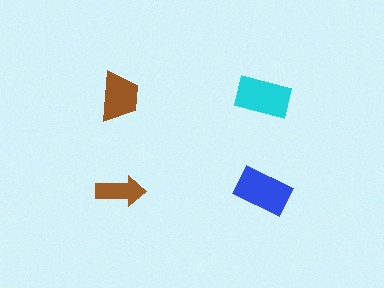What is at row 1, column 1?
A brown trapezoid.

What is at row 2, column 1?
A brown arrow.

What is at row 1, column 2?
A cyan rectangle.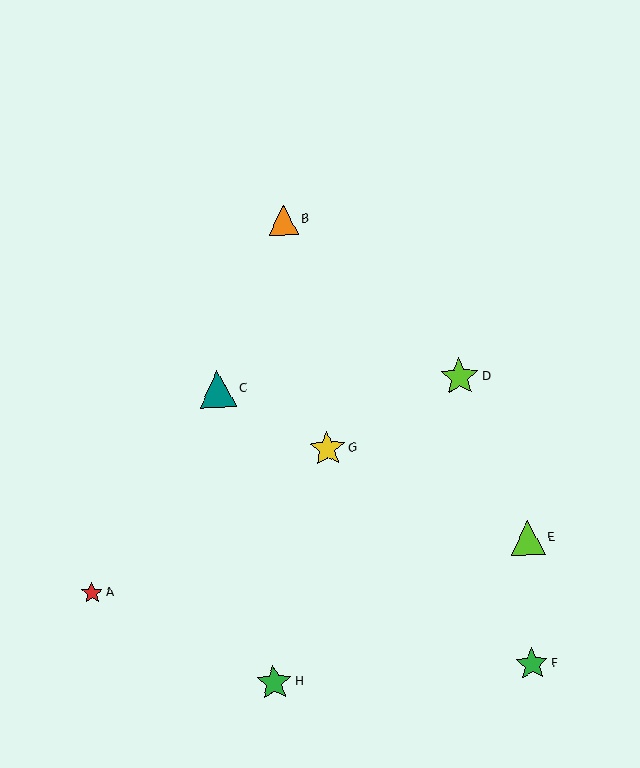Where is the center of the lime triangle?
The center of the lime triangle is at (528, 538).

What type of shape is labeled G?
Shape G is a yellow star.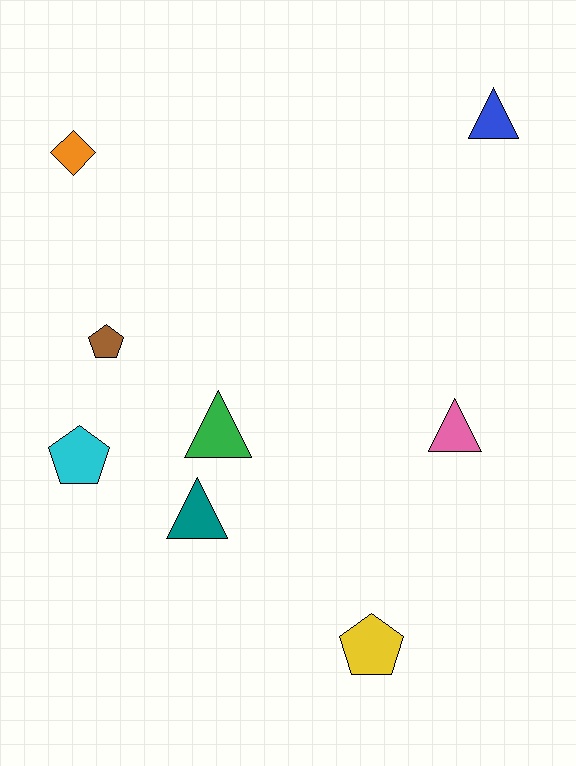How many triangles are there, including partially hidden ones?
There are 4 triangles.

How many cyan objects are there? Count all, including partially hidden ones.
There is 1 cyan object.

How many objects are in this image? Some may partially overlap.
There are 8 objects.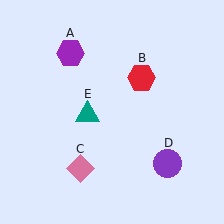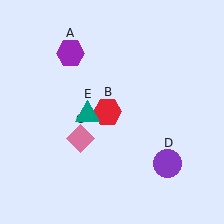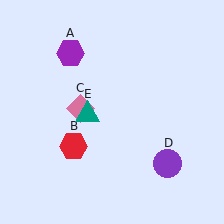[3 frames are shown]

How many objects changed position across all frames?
2 objects changed position: red hexagon (object B), pink diamond (object C).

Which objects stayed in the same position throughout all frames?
Purple hexagon (object A) and purple circle (object D) and teal triangle (object E) remained stationary.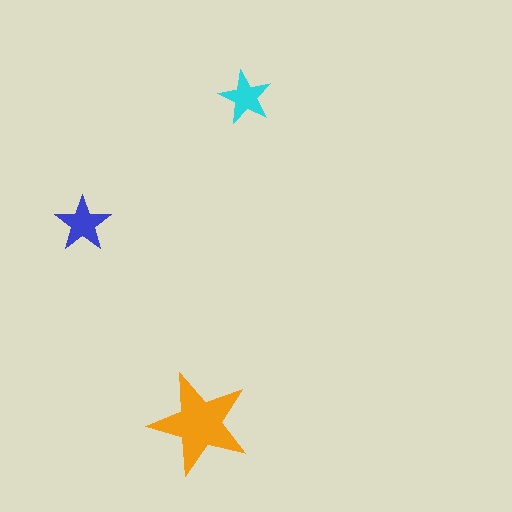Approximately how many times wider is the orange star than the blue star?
About 2 times wider.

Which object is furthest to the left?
The blue star is leftmost.